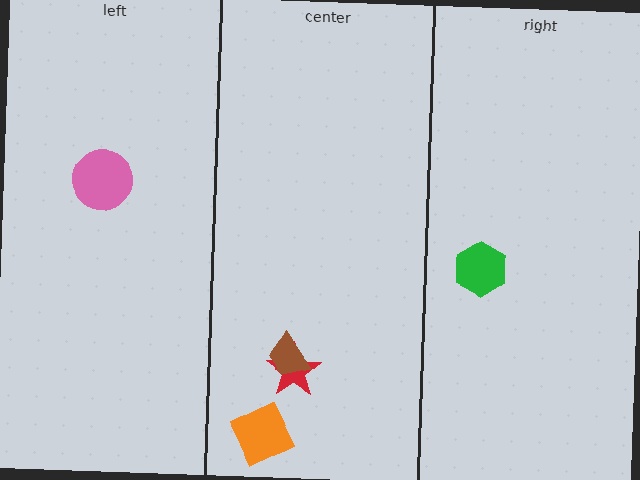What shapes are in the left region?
The pink circle.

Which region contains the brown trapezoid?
The center region.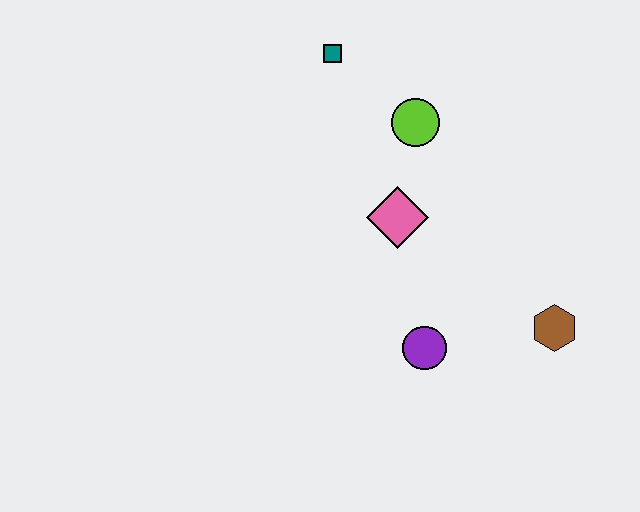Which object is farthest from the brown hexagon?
The teal square is farthest from the brown hexagon.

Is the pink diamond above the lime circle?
No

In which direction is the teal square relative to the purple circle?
The teal square is above the purple circle.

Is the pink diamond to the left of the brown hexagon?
Yes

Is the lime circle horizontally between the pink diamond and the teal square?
No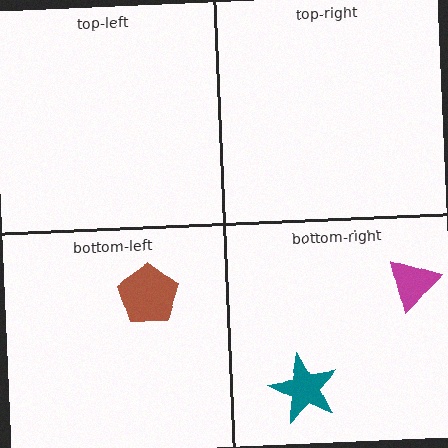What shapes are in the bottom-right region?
The magenta triangle, the teal star.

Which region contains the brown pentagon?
The bottom-left region.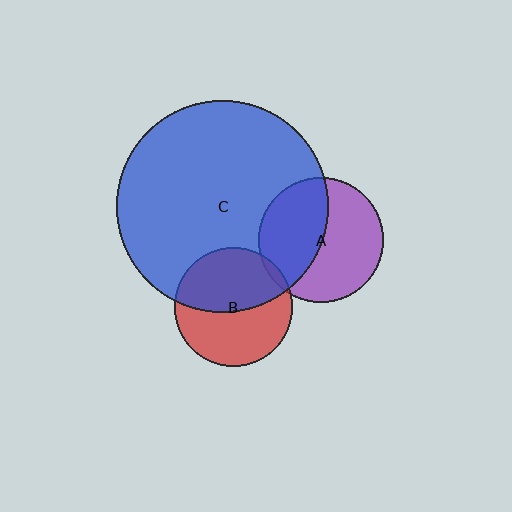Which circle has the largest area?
Circle C (blue).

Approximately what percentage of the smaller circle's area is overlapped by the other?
Approximately 45%.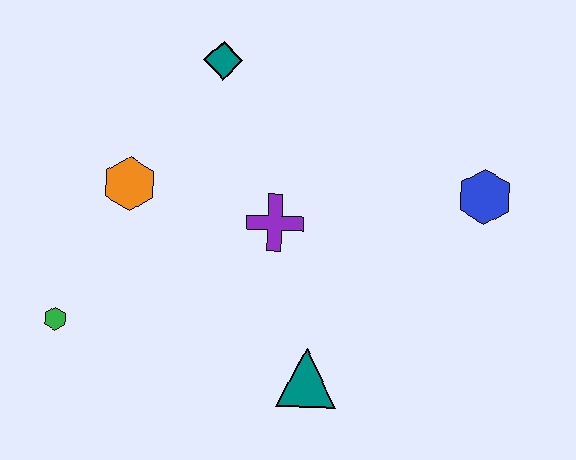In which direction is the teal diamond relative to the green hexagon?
The teal diamond is above the green hexagon.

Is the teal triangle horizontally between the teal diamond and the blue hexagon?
Yes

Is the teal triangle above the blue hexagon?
No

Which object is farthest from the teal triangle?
The teal diamond is farthest from the teal triangle.